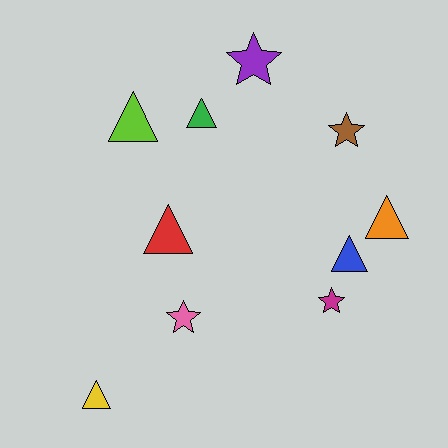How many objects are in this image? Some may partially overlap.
There are 10 objects.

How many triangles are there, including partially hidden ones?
There are 6 triangles.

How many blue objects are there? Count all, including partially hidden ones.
There is 1 blue object.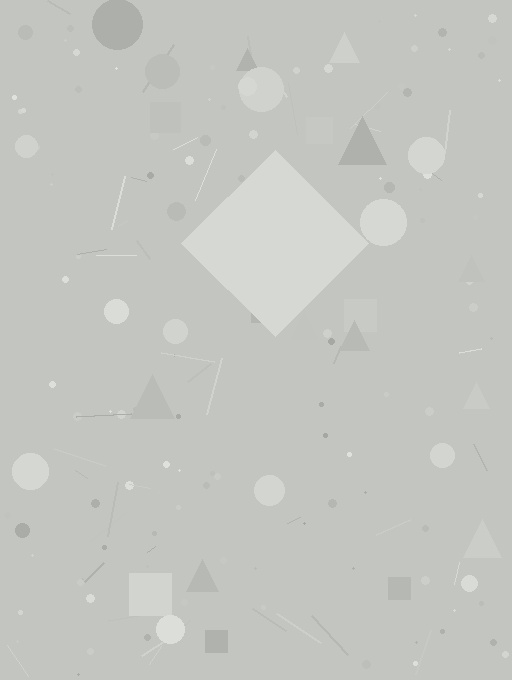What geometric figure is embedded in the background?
A diamond is embedded in the background.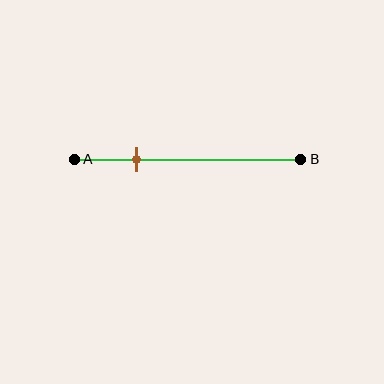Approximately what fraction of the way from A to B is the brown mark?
The brown mark is approximately 30% of the way from A to B.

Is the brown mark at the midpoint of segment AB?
No, the mark is at about 30% from A, not at the 50% midpoint.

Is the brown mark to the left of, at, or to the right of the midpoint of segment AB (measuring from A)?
The brown mark is to the left of the midpoint of segment AB.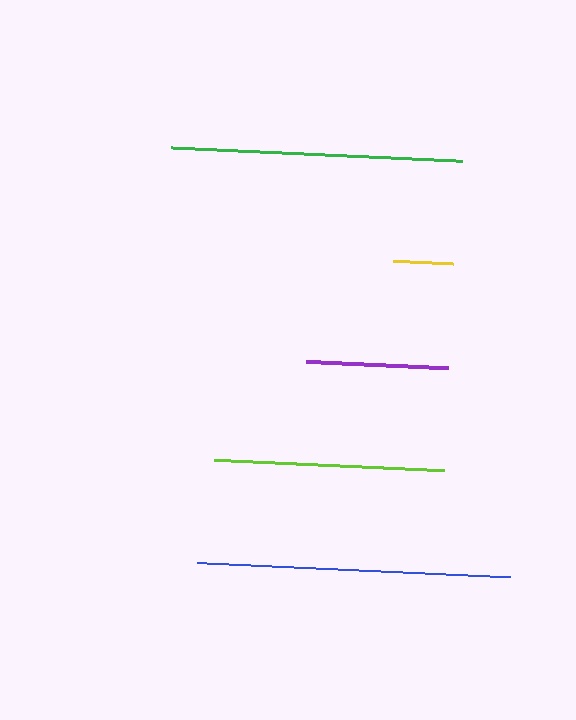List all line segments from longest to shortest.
From longest to shortest: blue, green, lime, purple, yellow.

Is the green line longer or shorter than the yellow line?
The green line is longer than the yellow line.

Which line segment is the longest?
The blue line is the longest at approximately 313 pixels.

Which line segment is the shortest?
The yellow line is the shortest at approximately 60 pixels.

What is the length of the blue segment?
The blue segment is approximately 313 pixels long.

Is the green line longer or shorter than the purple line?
The green line is longer than the purple line.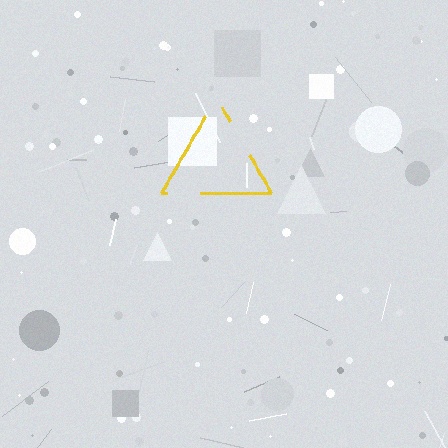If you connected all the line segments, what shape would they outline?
They would outline a triangle.